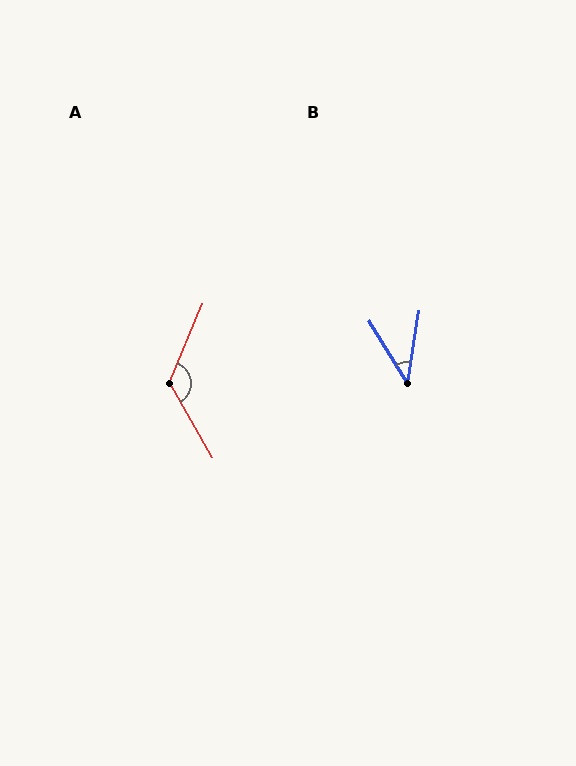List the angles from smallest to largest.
B (41°), A (128°).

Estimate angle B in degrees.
Approximately 41 degrees.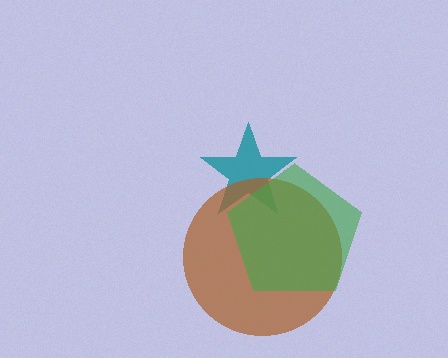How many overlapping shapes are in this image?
There are 3 overlapping shapes in the image.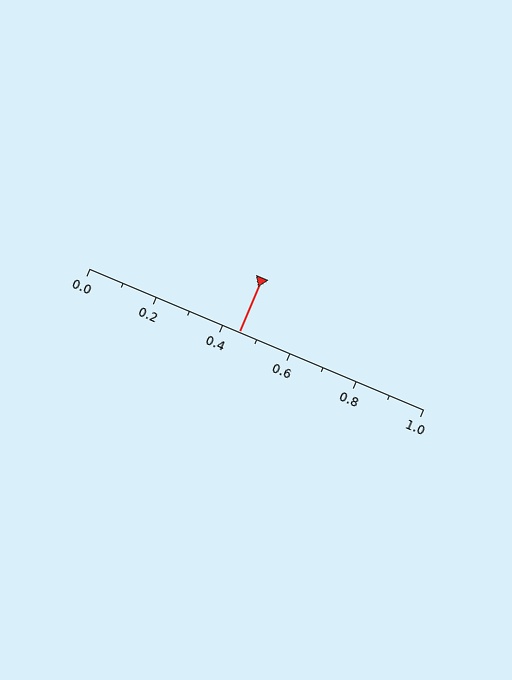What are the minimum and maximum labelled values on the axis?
The axis runs from 0.0 to 1.0.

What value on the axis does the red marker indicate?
The marker indicates approximately 0.45.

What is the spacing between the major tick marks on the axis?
The major ticks are spaced 0.2 apart.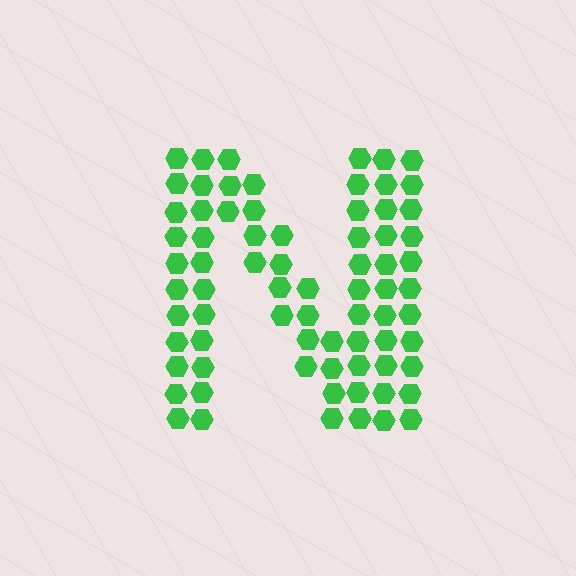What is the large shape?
The large shape is the letter N.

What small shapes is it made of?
It is made of small hexagons.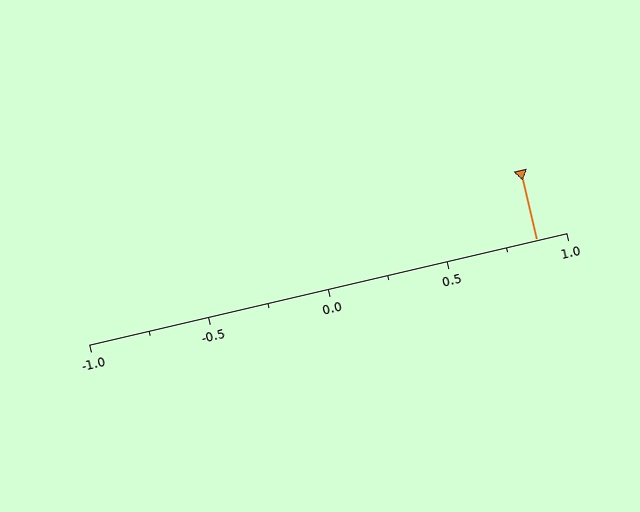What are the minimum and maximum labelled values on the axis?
The axis runs from -1.0 to 1.0.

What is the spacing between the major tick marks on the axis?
The major ticks are spaced 0.5 apart.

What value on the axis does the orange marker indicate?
The marker indicates approximately 0.88.